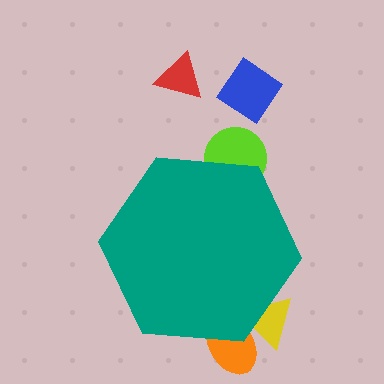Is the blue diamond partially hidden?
No, the blue diamond is fully visible.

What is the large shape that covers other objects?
A teal hexagon.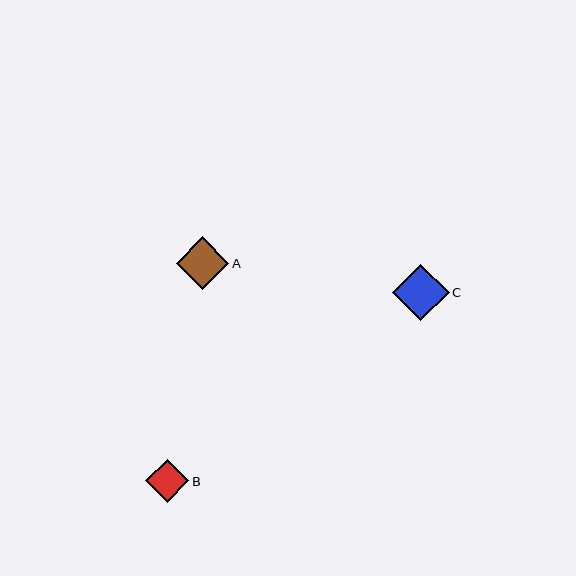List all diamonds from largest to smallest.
From largest to smallest: C, A, B.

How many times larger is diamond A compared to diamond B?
Diamond A is approximately 1.2 times the size of diamond B.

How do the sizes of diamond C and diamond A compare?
Diamond C and diamond A are approximately the same size.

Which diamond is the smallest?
Diamond B is the smallest with a size of approximately 43 pixels.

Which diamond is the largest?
Diamond C is the largest with a size of approximately 57 pixels.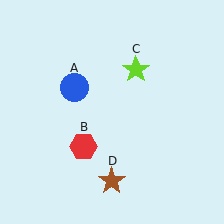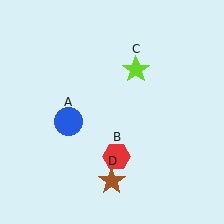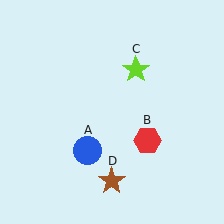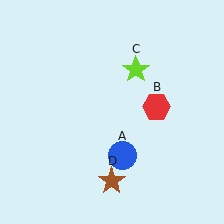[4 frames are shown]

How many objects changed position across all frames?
2 objects changed position: blue circle (object A), red hexagon (object B).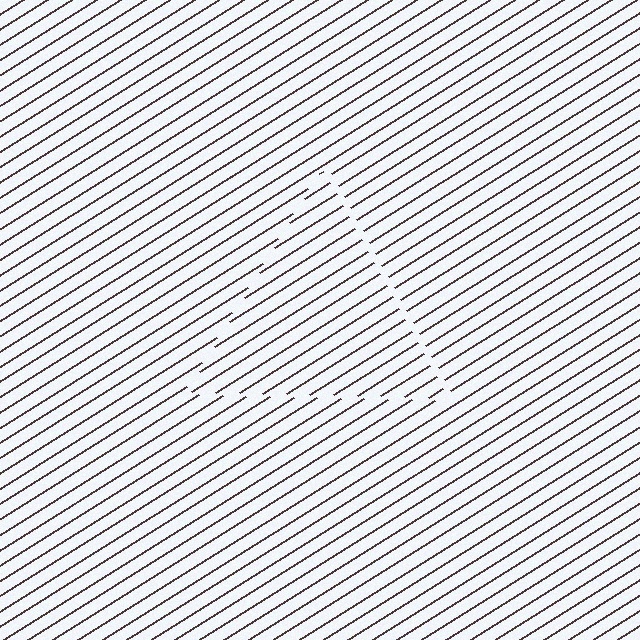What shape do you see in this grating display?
An illusory triangle. The interior of the shape contains the same grating, shifted by half a period — the contour is defined by the phase discontinuity where line-ends from the inner and outer gratings abut.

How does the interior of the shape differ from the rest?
The interior of the shape contains the same grating, shifted by half a period — the contour is defined by the phase discontinuity where line-ends from the inner and outer gratings abut.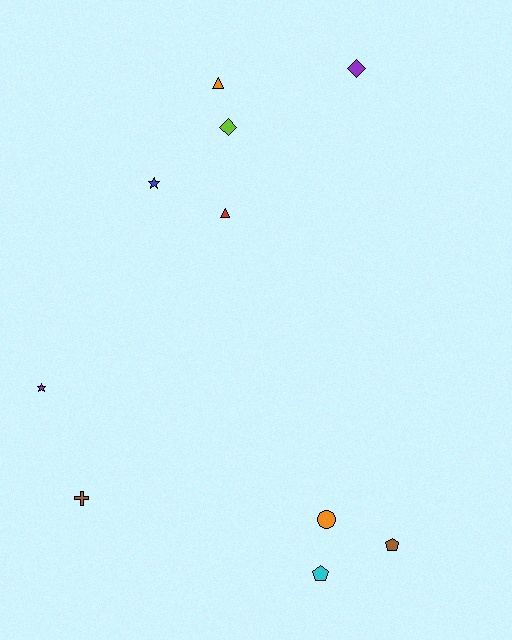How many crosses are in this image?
There is 1 cross.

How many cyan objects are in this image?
There is 1 cyan object.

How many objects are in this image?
There are 10 objects.